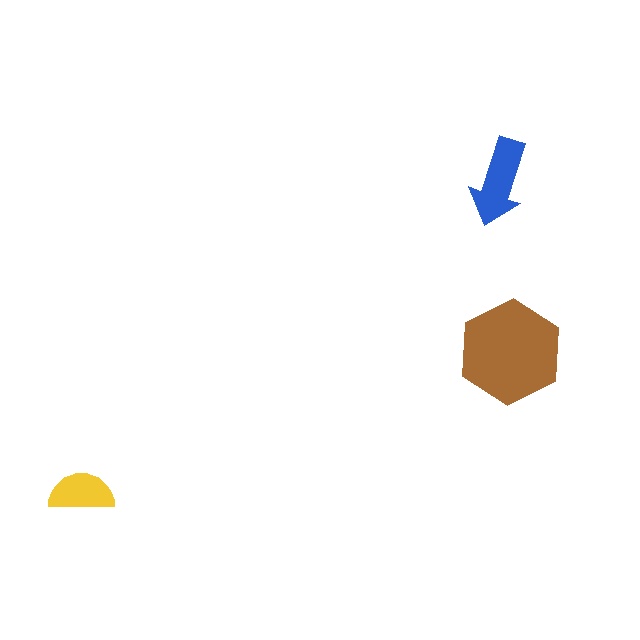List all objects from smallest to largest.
The yellow semicircle, the blue arrow, the brown hexagon.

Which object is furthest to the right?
The brown hexagon is rightmost.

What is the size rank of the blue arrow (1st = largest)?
2nd.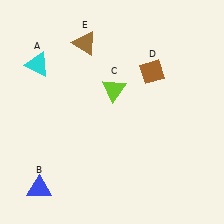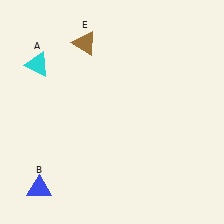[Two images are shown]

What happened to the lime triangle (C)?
The lime triangle (C) was removed in Image 2. It was in the top-right area of Image 1.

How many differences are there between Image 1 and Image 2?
There are 2 differences between the two images.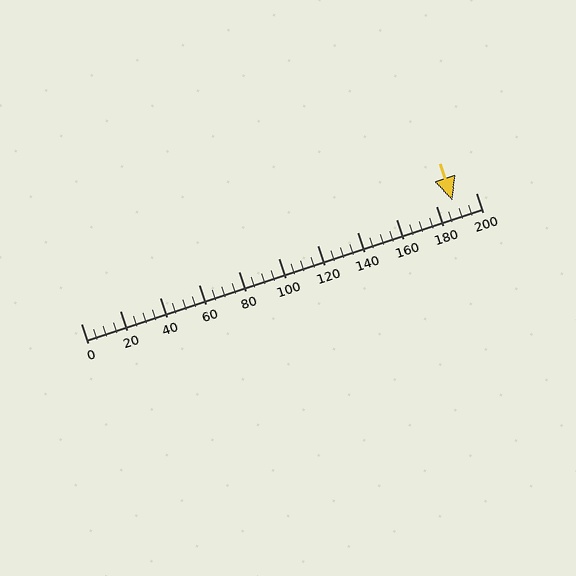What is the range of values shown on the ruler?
The ruler shows values from 0 to 200.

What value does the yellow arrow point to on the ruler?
The yellow arrow points to approximately 188.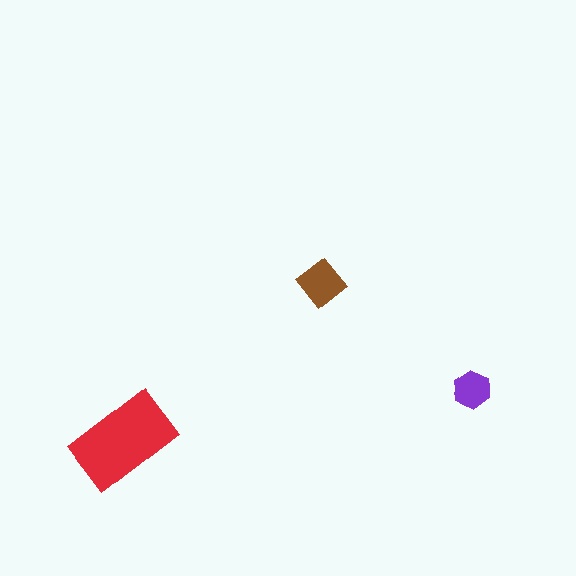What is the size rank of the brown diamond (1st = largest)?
2nd.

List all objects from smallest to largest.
The purple hexagon, the brown diamond, the red rectangle.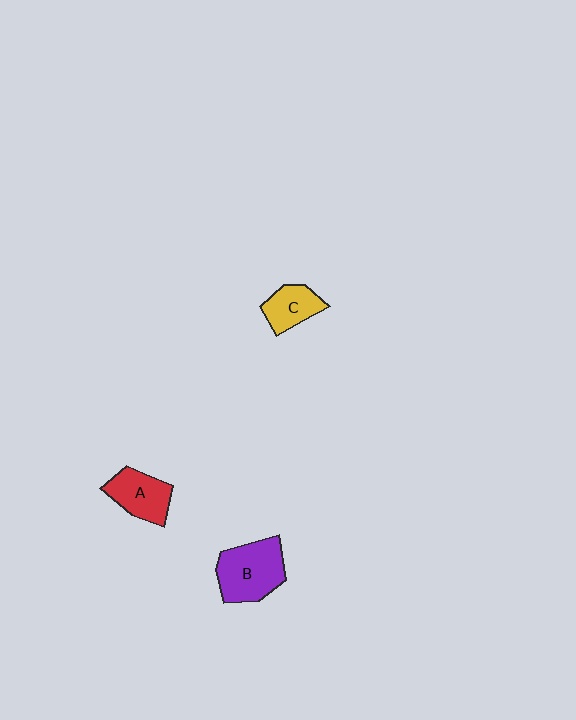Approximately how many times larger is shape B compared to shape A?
Approximately 1.4 times.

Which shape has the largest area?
Shape B (purple).